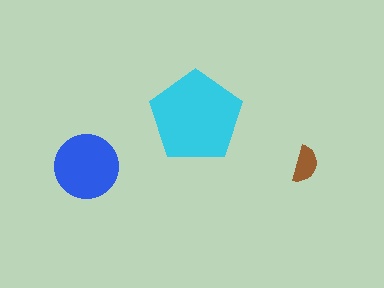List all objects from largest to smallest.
The cyan pentagon, the blue circle, the brown semicircle.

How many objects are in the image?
There are 3 objects in the image.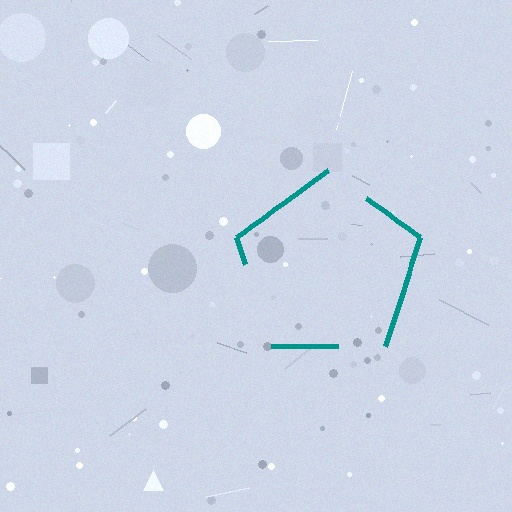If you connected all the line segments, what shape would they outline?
They would outline a pentagon.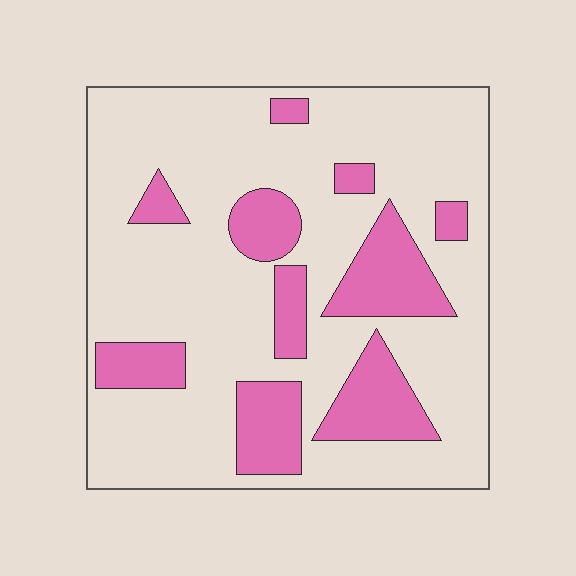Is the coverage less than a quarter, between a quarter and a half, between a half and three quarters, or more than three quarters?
Less than a quarter.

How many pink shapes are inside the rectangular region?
10.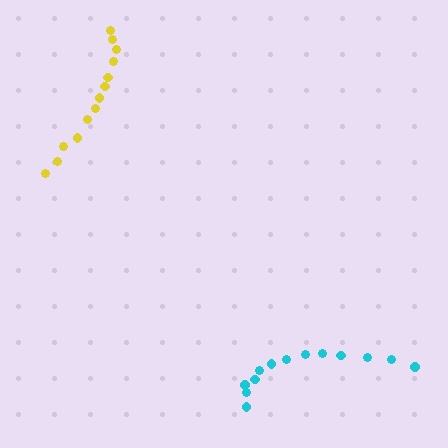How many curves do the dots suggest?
There are 2 distinct paths.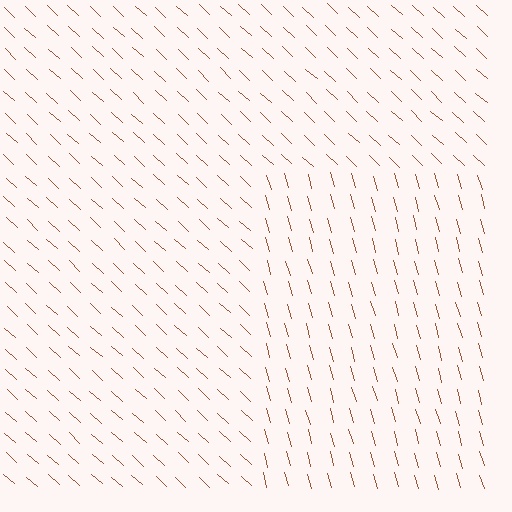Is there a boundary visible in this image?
Yes, there is a texture boundary formed by a change in line orientation.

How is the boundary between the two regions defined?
The boundary is defined purely by a change in line orientation (approximately 32 degrees difference). All lines are the same color and thickness.